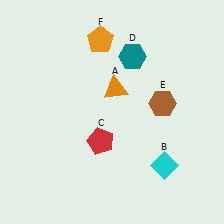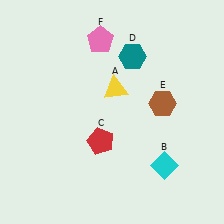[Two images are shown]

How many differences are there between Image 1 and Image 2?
There are 2 differences between the two images.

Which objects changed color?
A changed from orange to yellow. F changed from orange to pink.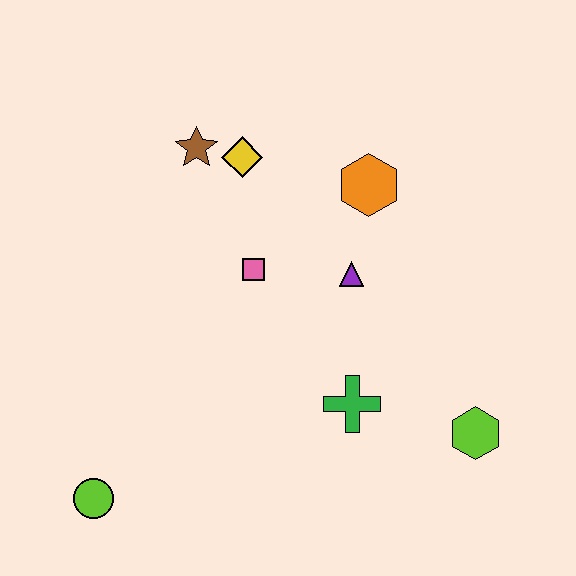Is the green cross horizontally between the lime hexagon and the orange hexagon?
No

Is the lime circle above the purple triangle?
No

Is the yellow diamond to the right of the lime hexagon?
No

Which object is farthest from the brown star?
The lime hexagon is farthest from the brown star.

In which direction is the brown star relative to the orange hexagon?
The brown star is to the left of the orange hexagon.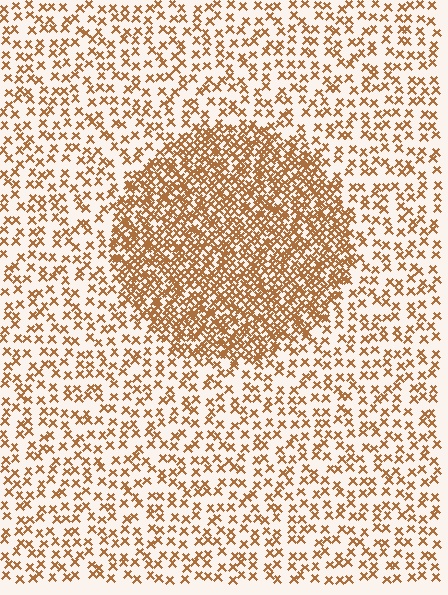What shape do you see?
I see a circle.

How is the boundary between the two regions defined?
The boundary is defined by a change in element density (approximately 2.6x ratio). All elements are the same color, size, and shape.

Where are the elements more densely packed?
The elements are more densely packed inside the circle boundary.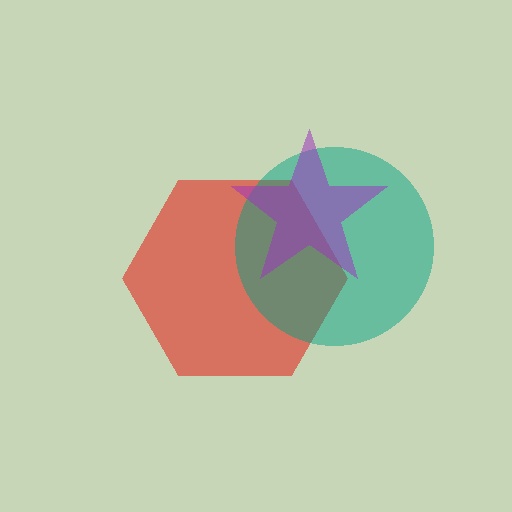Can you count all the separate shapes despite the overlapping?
Yes, there are 3 separate shapes.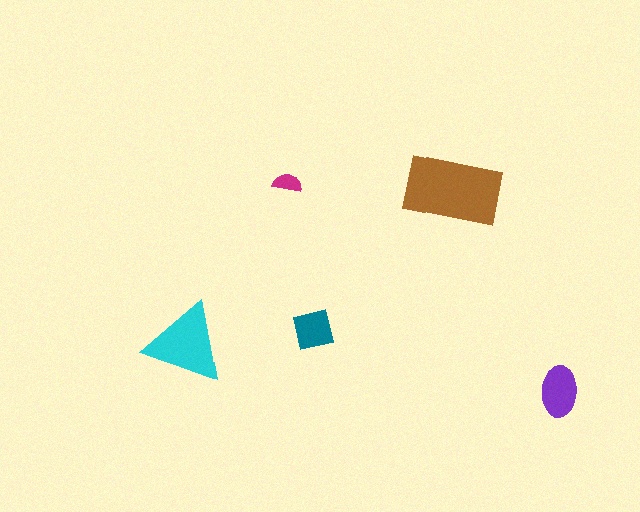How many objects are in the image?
There are 5 objects in the image.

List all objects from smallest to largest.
The magenta semicircle, the teal square, the purple ellipse, the cyan triangle, the brown rectangle.